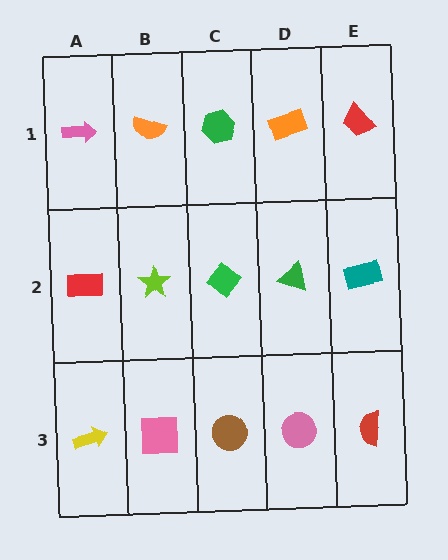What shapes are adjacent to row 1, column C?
A green diamond (row 2, column C), an orange semicircle (row 1, column B), an orange rectangle (row 1, column D).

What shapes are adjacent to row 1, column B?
A lime star (row 2, column B), a pink arrow (row 1, column A), a green hexagon (row 1, column C).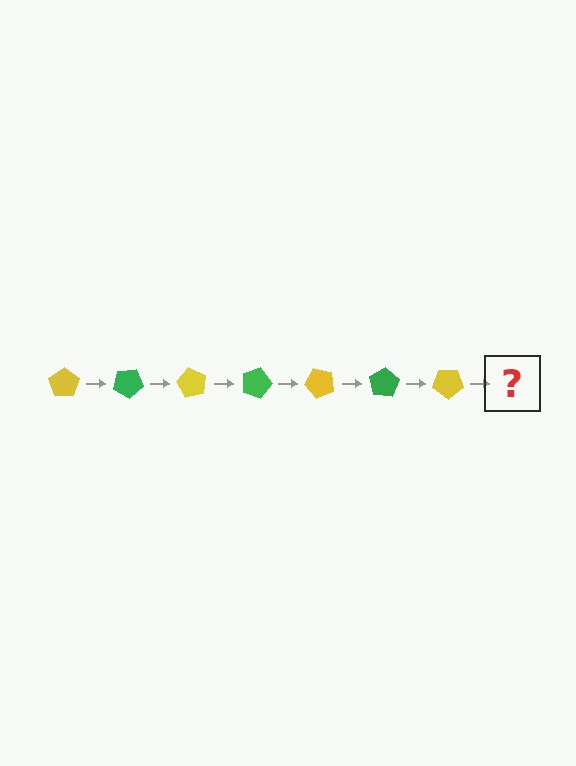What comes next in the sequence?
The next element should be a green pentagon, rotated 210 degrees from the start.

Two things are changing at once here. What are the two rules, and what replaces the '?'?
The two rules are that it rotates 30 degrees each step and the color cycles through yellow and green. The '?' should be a green pentagon, rotated 210 degrees from the start.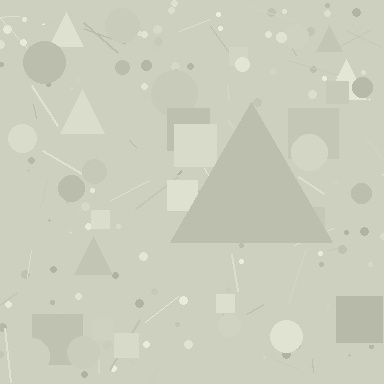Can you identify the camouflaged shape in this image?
The camouflaged shape is a triangle.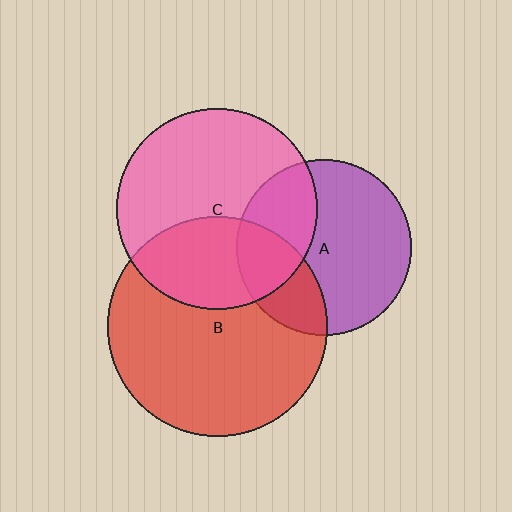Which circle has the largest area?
Circle B (red).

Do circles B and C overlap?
Yes.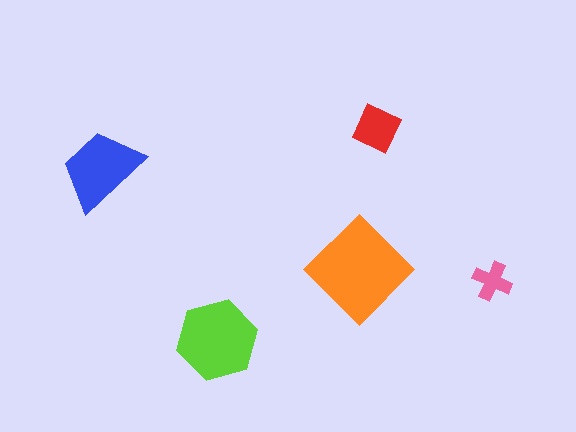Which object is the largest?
The orange diamond.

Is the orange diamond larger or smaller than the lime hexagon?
Larger.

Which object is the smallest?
The pink cross.